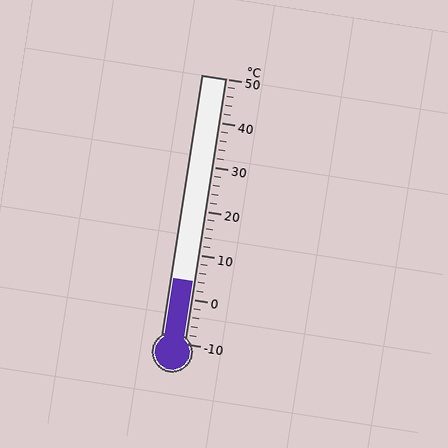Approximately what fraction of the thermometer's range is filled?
The thermometer is filled to approximately 25% of its range.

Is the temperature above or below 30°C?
The temperature is below 30°C.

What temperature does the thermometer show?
The thermometer shows approximately 4°C.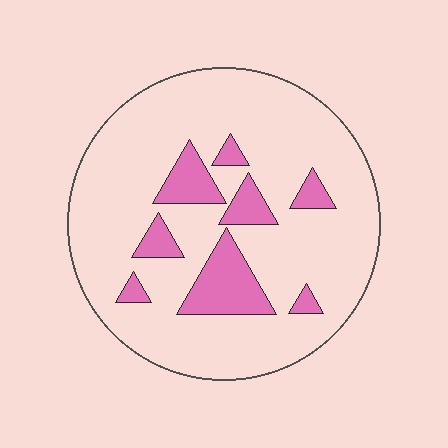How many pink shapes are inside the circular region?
8.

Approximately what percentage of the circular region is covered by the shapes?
Approximately 15%.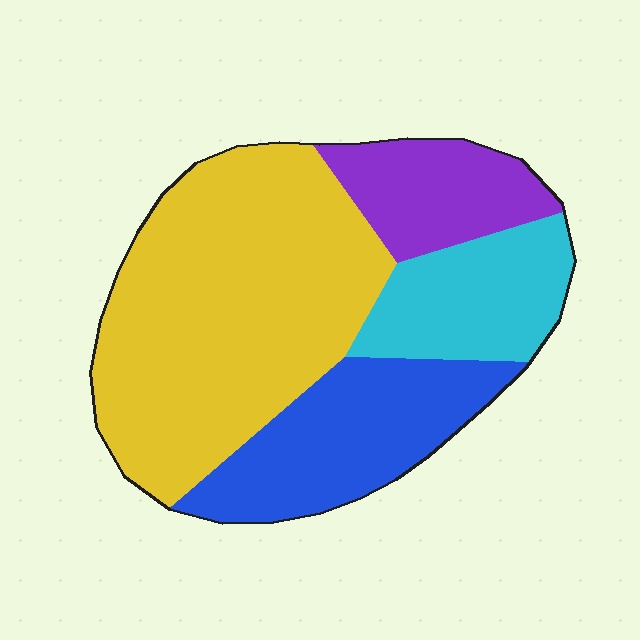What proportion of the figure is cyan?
Cyan takes up about one sixth (1/6) of the figure.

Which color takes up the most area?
Yellow, at roughly 50%.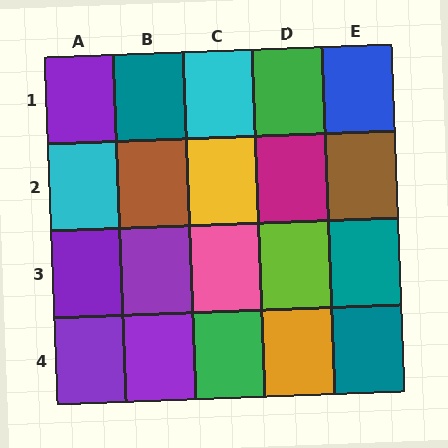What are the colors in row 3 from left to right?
Purple, purple, pink, lime, teal.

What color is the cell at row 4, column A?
Purple.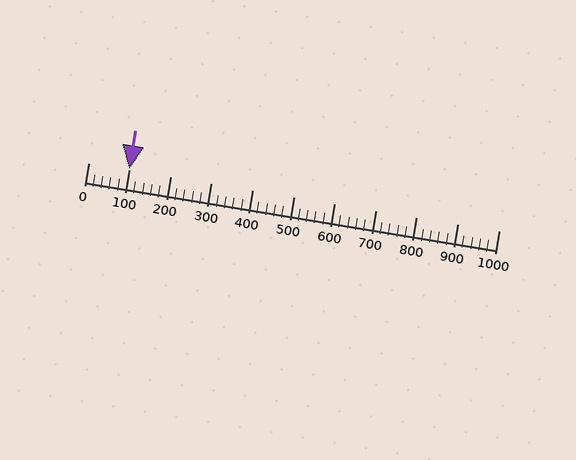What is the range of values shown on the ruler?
The ruler shows values from 0 to 1000.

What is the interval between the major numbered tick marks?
The major tick marks are spaced 100 units apart.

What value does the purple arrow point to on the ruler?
The purple arrow points to approximately 100.